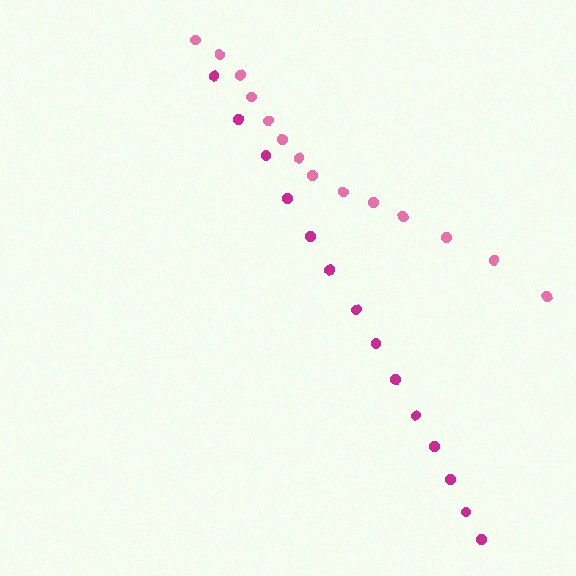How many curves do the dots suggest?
There are 2 distinct paths.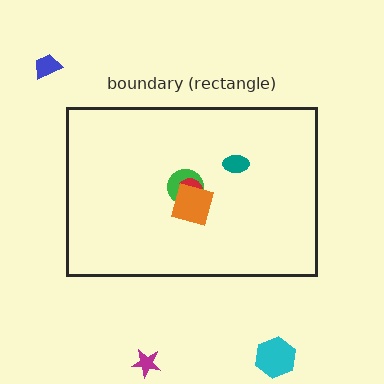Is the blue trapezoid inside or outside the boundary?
Outside.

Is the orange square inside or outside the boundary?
Inside.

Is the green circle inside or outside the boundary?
Inside.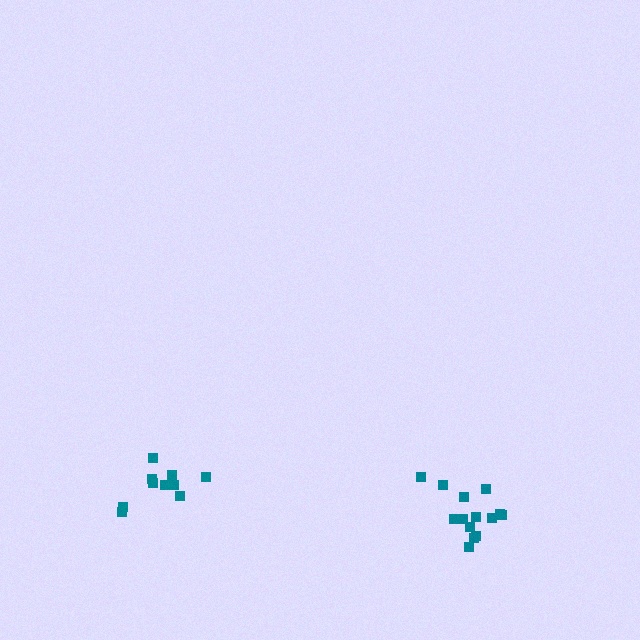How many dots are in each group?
Group 1: 14 dots, Group 2: 10 dots (24 total).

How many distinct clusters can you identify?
There are 2 distinct clusters.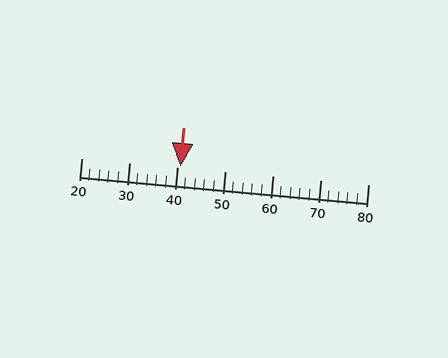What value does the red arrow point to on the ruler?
The red arrow points to approximately 41.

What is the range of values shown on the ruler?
The ruler shows values from 20 to 80.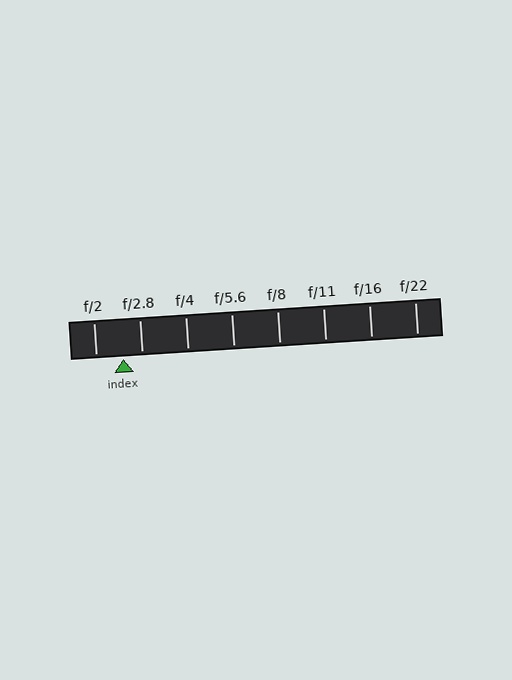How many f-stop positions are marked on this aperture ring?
There are 8 f-stop positions marked.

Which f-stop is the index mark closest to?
The index mark is closest to f/2.8.